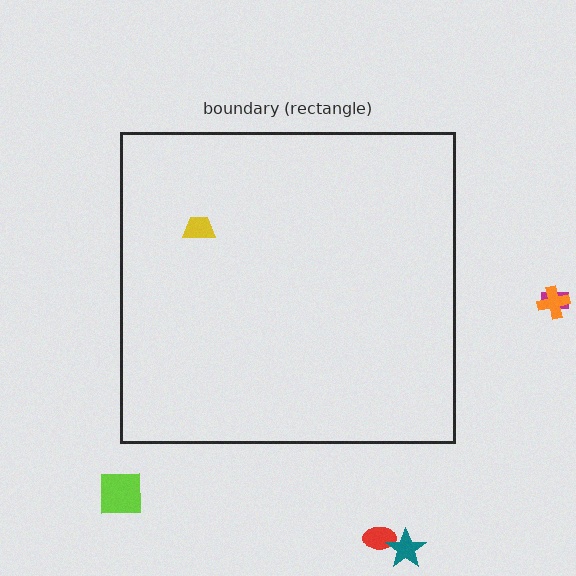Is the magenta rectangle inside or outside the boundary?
Outside.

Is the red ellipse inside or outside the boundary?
Outside.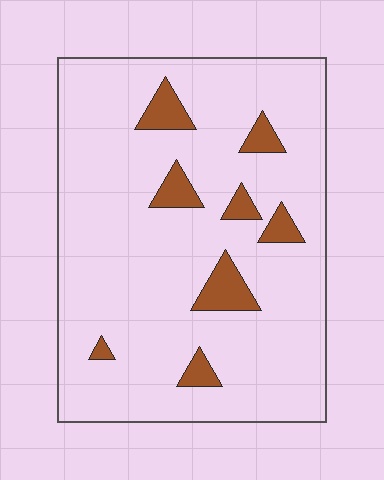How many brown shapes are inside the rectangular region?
8.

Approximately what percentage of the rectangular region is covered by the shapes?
Approximately 10%.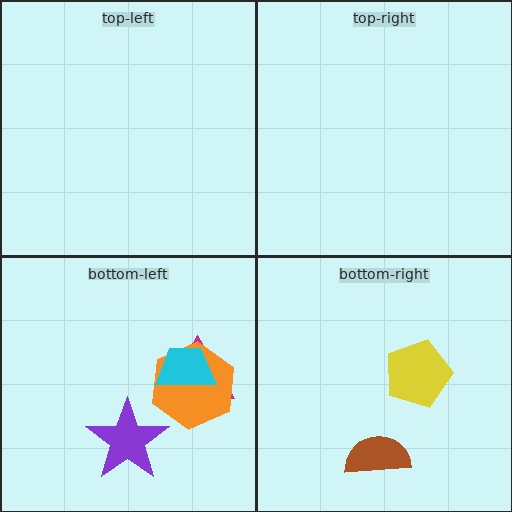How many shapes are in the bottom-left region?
4.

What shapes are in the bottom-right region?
The yellow pentagon, the brown semicircle.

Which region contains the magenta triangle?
The bottom-left region.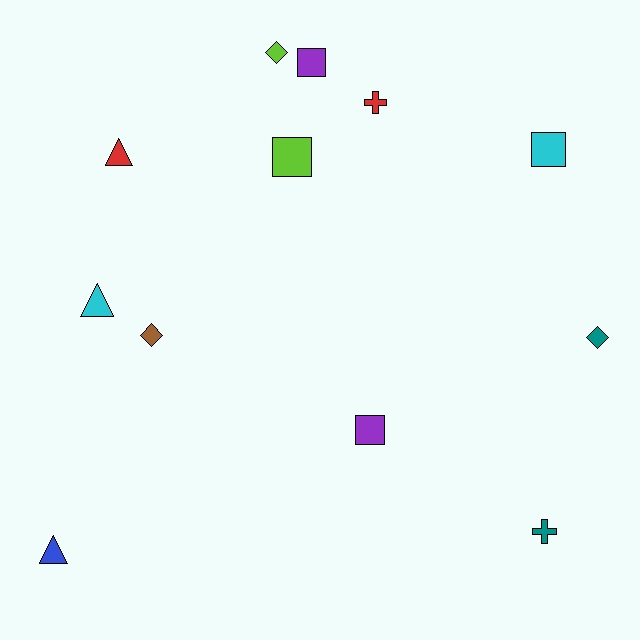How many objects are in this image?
There are 12 objects.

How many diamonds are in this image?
There are 3 diamonds.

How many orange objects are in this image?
There are no orange objects.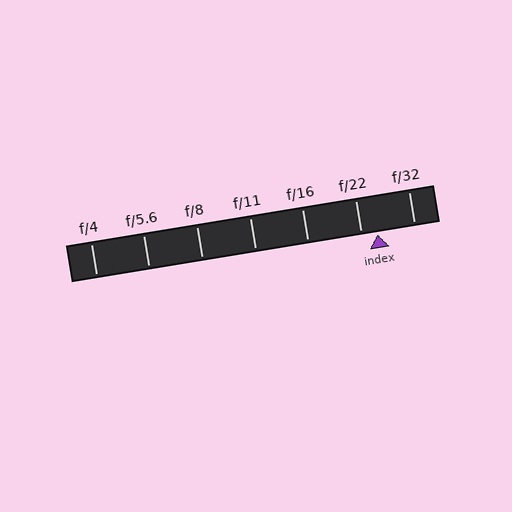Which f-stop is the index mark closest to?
The index mark is closest to f/22.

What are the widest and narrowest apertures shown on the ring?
The widest aperture shown is f/4 and the narrowest is f/32.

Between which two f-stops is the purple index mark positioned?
The index mark is between f/22 and f/32.